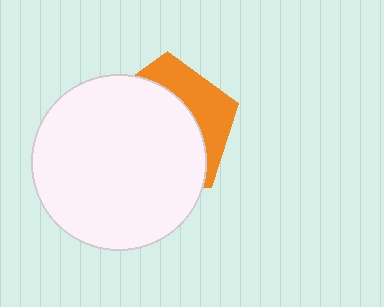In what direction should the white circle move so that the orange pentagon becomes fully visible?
The white circle should move toward the lower-left. That is the shortest direction to clear the overlap and leave the orange pentagon fully visible.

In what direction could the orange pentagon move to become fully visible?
The orange pentagon could move toward the upper-right. That would shift it out from behind the white circle entirely.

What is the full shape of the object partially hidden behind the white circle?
The partially hidden object is an orange pentagon.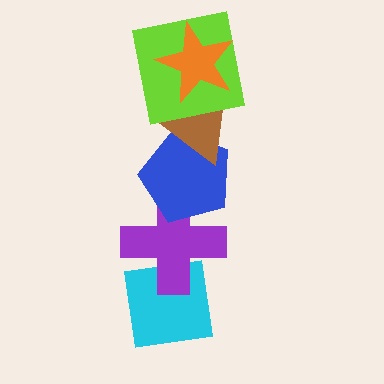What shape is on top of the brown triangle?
The lime square is on top of the brown triangle.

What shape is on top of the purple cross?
The blue pentagon is on top of the purple cross.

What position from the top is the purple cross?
The purple cross is 5th from the top.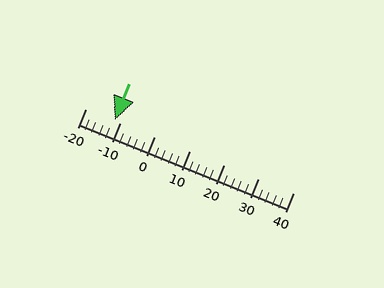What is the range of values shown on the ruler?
The ruler shows values from -20 to 40.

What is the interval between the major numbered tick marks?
The major tick marks are spaced 10 units apart.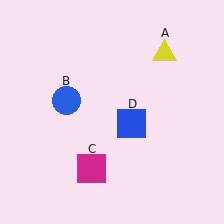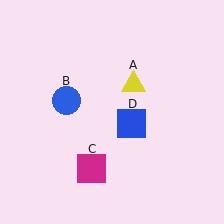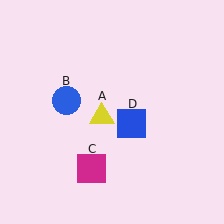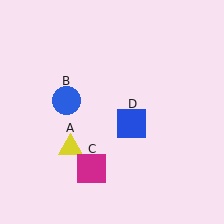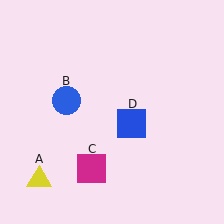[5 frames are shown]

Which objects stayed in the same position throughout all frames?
Blue circle (object B) and magenta square (object C) and blue square (object D) remained stationary.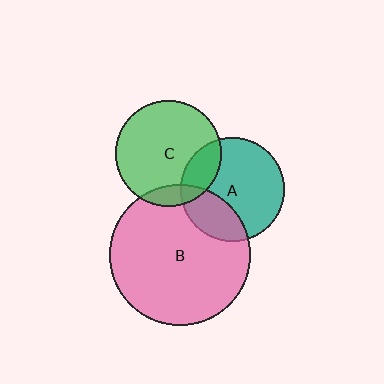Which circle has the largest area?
Circle B (pink).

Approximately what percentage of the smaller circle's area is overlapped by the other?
Approximately 30%.